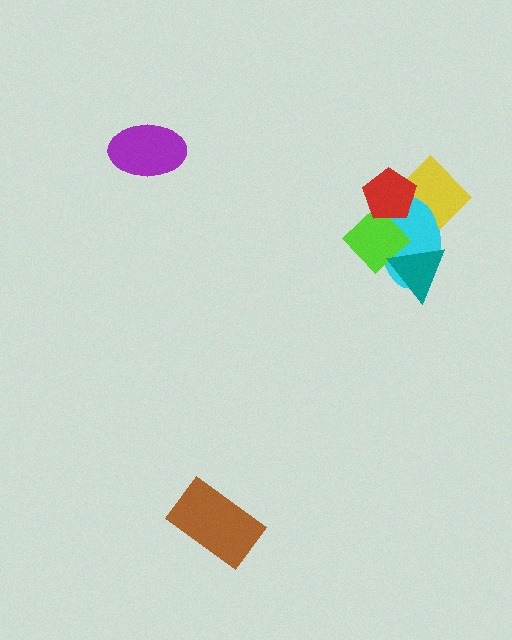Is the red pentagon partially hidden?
No, no other shape covers it.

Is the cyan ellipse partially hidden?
Yes, it is partially covered by another shape.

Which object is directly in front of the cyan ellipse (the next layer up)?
The lime diamond is directly in front of the cyan ellipse.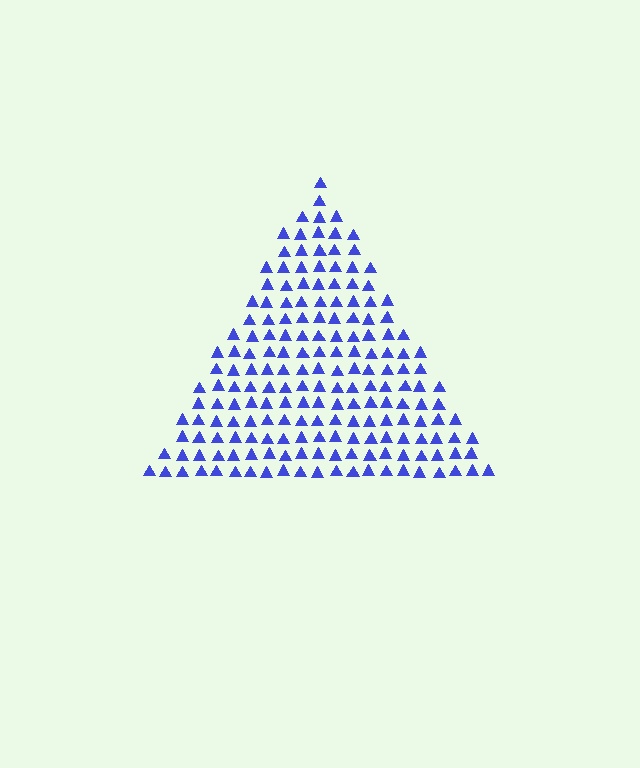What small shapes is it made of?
It is made of small triangles.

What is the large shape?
The large shape is a triangle.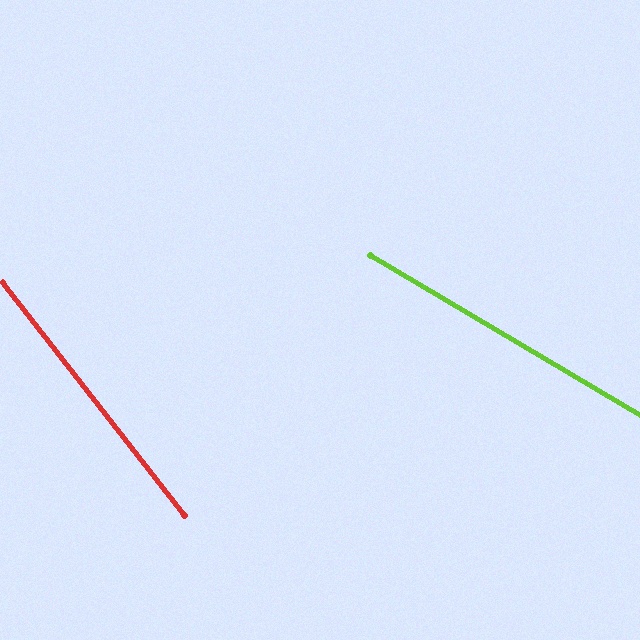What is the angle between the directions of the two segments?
Approximately 21 degrees.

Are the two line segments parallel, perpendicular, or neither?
Neither parallel nor perpendicular — they differ by about 21°.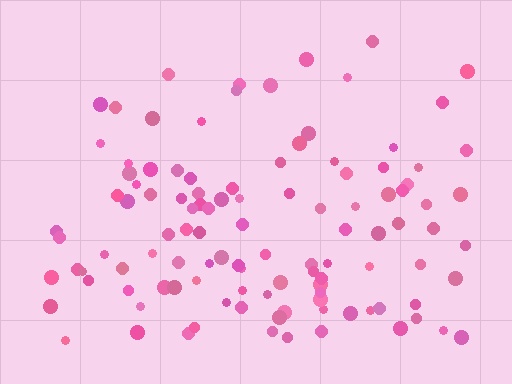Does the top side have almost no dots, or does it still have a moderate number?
Still a moderate number, just noticeably fewer than the bottom.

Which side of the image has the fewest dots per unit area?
The top.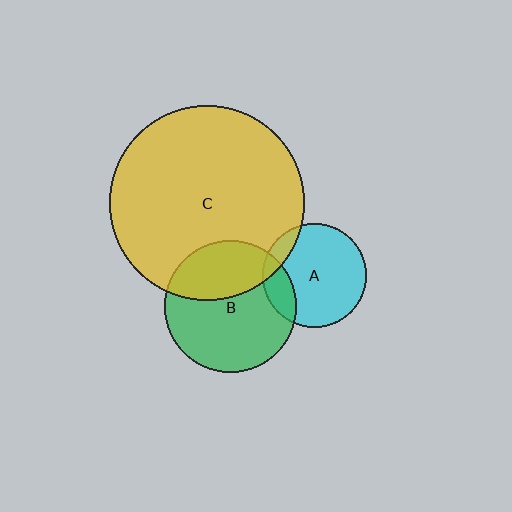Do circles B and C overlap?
Yes.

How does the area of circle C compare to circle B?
Approximately 2.2 times.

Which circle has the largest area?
Circle C (yellow).